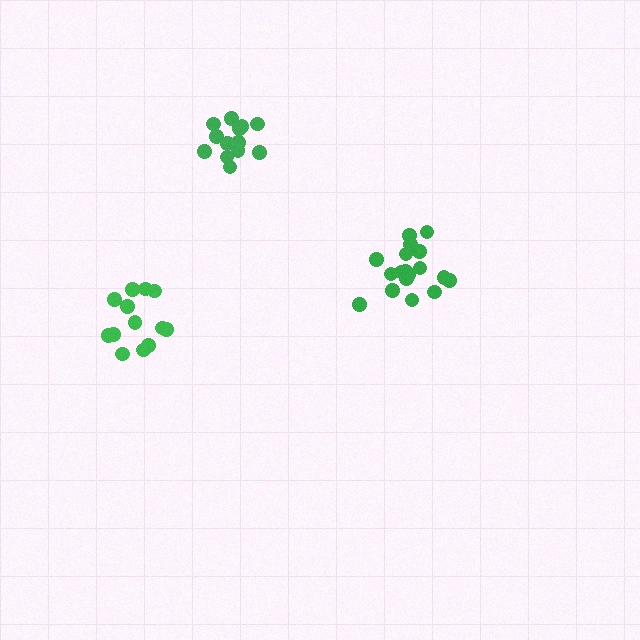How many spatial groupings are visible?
There are 3 spatial groupings.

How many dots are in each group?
Group 1: 18 dots, Group 2: 13 dots, Group 3: 13 dots (44 total).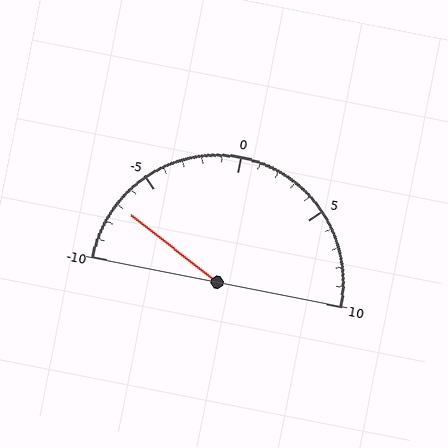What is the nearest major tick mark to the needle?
The nearest major tick mark is -5.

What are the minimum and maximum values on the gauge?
The gauge ranges from -10 to 10.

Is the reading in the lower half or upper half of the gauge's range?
The reading is in the lower half of the range (-10 to 10).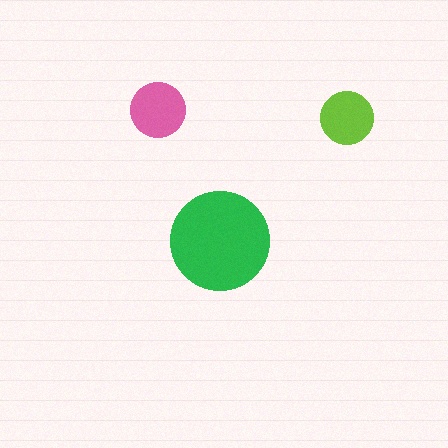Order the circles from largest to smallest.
the green one, the pink one, the lime one.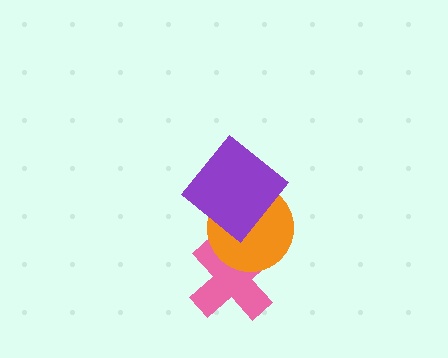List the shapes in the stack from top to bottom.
From top to bottom: the purple diamond, the orange circle, the pink cross.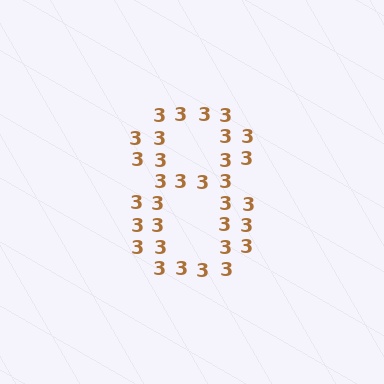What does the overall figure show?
The overall figure shows the digit 8.